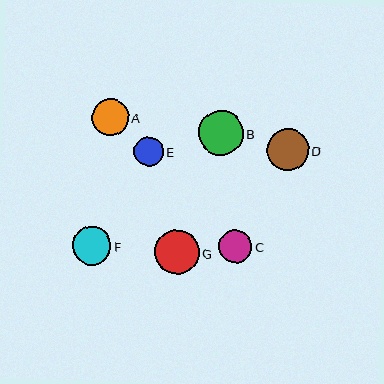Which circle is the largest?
Circle B is the largest with a size of approximately 45 pixels.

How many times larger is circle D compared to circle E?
Circle D is approximately 1.4 times the size of circle E.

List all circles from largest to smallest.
From largest to smallest: B, G, D, F, A, C, E.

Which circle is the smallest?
Circle E is the smallest with a size of approximately 30 pixels.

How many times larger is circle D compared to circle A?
Circle D is approximately 1.1 times the size of circle A.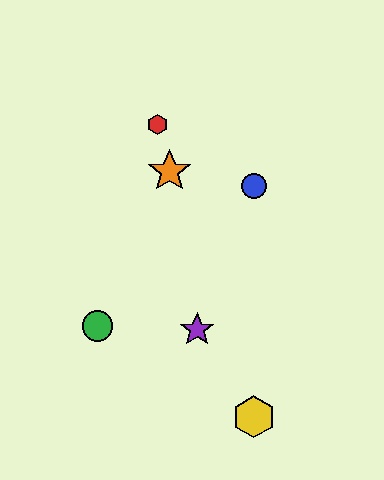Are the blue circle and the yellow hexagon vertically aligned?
Yes, both are at x≈254.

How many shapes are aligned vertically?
2 shapes (the blue circle, the yellow hexagon) are aligned vertically.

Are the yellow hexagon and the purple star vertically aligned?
No, the yellow hexagon is at x≈254 and the purple star is at x≈197.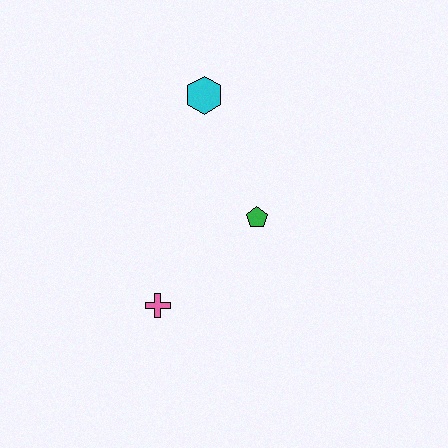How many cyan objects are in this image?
There is 1 cyan object.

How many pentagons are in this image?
There is 1 pentagon.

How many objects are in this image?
There are 3 objects.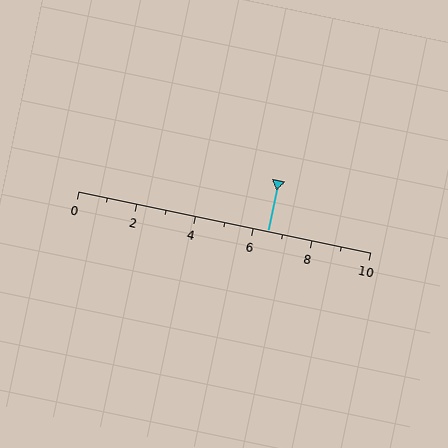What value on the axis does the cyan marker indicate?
The marker indicates approximately 6.5.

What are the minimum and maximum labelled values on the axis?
The axis runs from 0 to 10.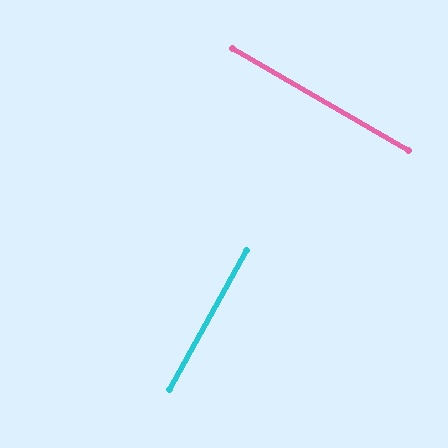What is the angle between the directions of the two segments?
Approximately 89 degrees.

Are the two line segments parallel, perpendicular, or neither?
Perpendicular — they meet at approximately 89°.